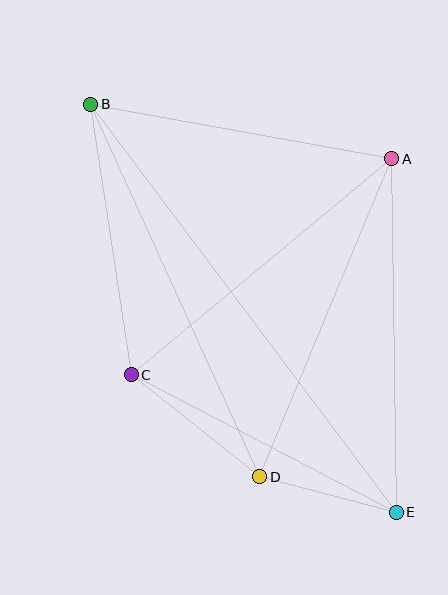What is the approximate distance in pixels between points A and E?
The distance between A and E is approximately 354 pixels.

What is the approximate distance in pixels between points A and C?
The distance between A and C is approximately 339 pixels.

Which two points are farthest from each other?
Points B and E are farthest from each other.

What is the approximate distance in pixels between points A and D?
The distance between A and D is approximately 345 pixels.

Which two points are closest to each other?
Points D and E are closest to each other.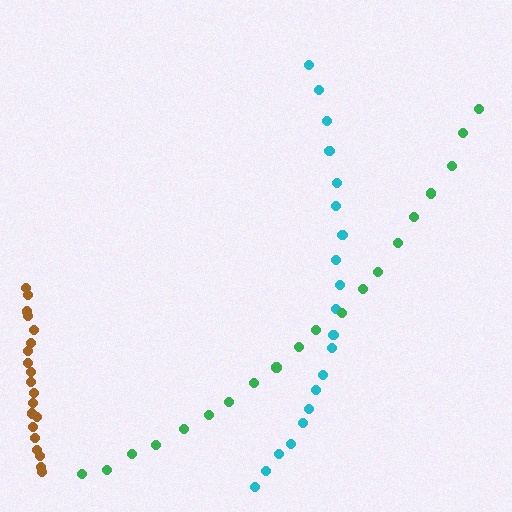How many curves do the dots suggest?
There are 3 distinct paths.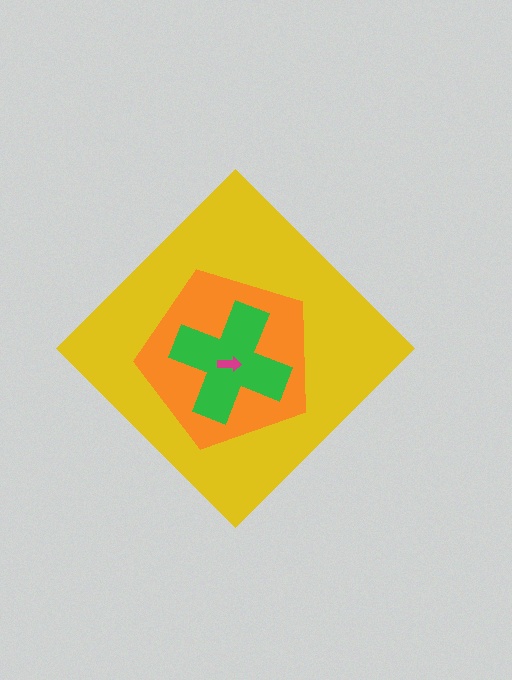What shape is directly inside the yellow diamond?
The orange pentagon.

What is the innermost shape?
The magenta arrow.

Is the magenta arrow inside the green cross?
Yes.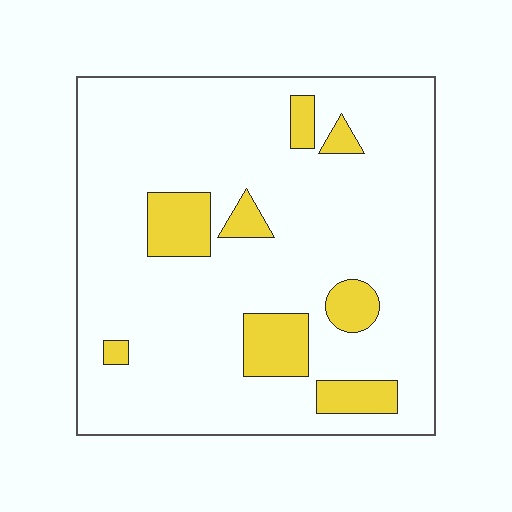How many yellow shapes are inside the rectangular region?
8.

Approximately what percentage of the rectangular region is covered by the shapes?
Approximately 15%.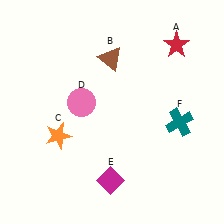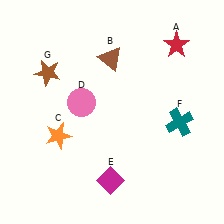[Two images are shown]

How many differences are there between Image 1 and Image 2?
There is 1 difference between the two images.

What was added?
A brown star (G) was added in Image 2.